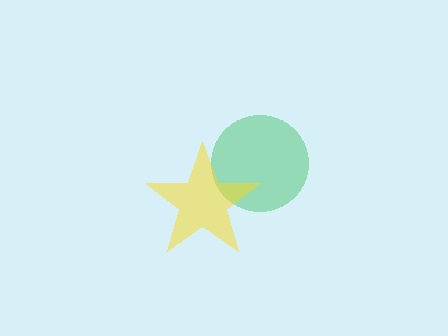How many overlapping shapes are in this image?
There are 2 overlapping shapes in the image.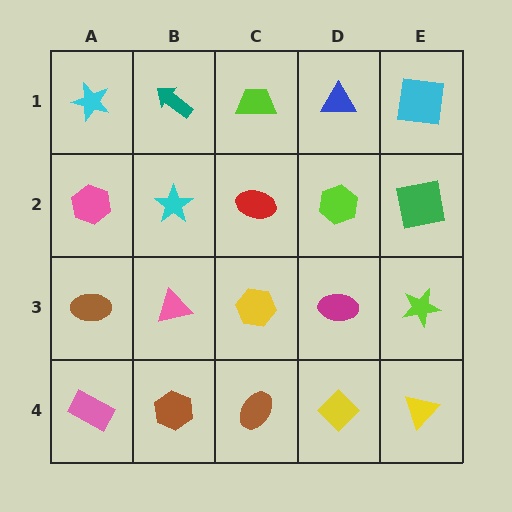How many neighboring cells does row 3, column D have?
4.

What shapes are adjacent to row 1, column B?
A cyan star (row 2, column B), a cyan star (row 1, column A), a lime trapezoid (row 1, column C).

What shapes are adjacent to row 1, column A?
A pink hexagon (row 2, column A), a teal arrow (row 1, column B).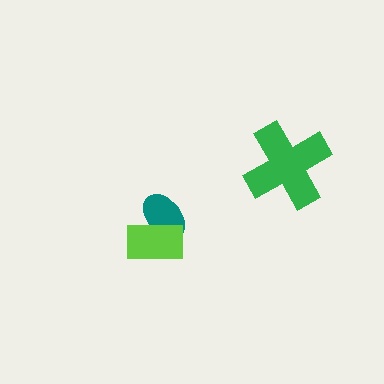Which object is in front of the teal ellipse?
The lime rectangle is in front of the teal ellipse.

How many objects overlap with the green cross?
0 objects overlap with the green cross.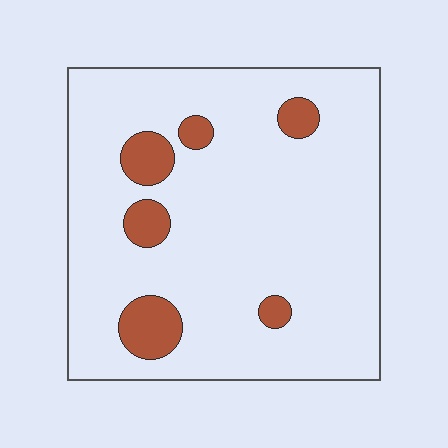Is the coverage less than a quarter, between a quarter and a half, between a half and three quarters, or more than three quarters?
Less than a quarter.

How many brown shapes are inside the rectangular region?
6.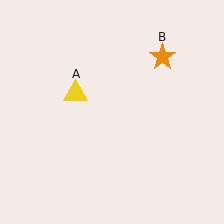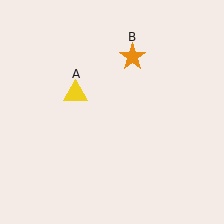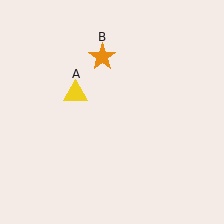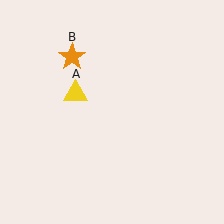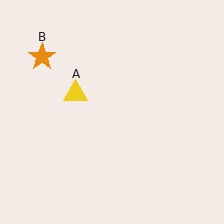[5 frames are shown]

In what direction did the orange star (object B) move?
The orange star (object B) moved left.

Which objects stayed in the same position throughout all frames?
Yellow triangle (object A) remained stationary.